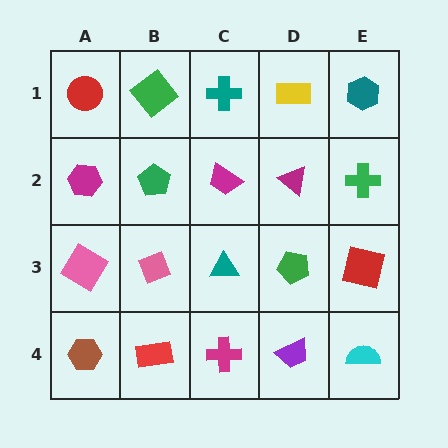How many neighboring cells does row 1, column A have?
2.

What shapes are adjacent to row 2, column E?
A teal hexagon (row 1, column E), a red square (row 3, column E), a magenta triangle (row 2, column D).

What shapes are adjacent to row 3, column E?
A green cross (row 2, column E), a cyan semicircle (row 4, column E), a green pentagon (row 3, column D).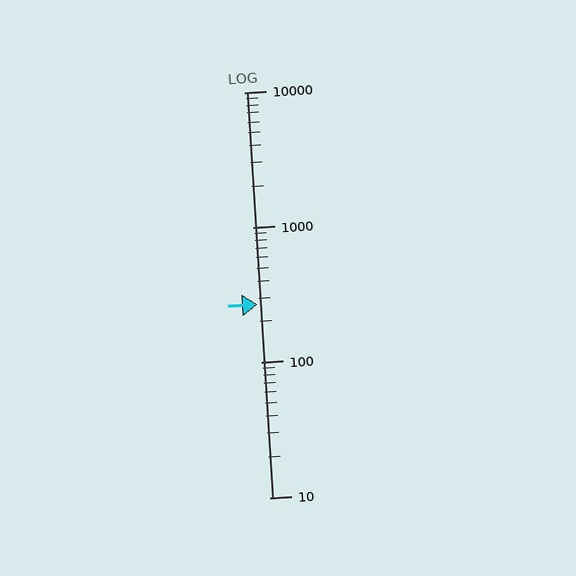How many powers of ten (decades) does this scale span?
The scale spans 3 decades, from 10 to 10000.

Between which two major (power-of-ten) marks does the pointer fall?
The pointer is between 100 and 1000.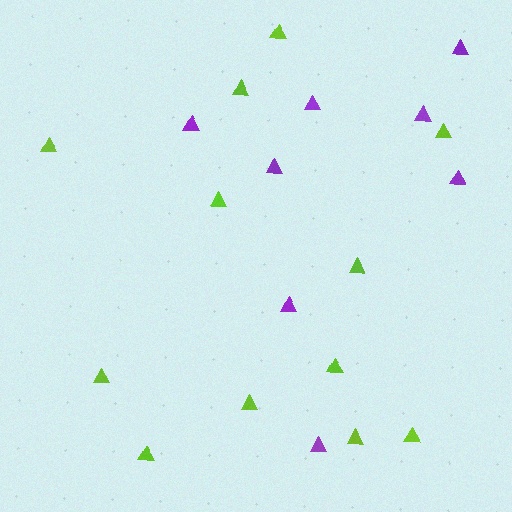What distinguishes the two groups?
There are 2 groups: one group of lime triangles (12) and one group of purple triangles (8).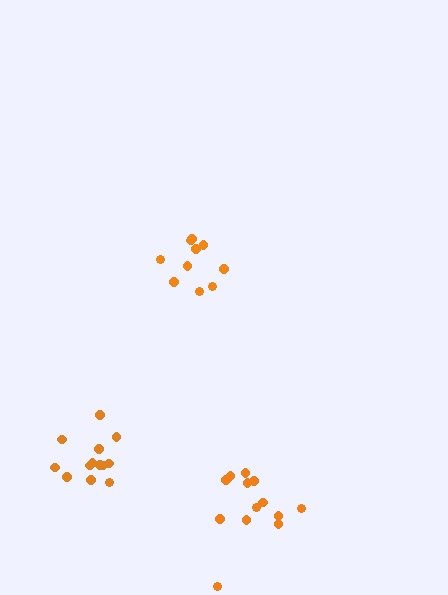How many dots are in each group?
Group 1: 13 dots, Group 2: 10 dots, Group 3: 13 dots (36 total).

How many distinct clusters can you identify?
There are 3 distinct clusters.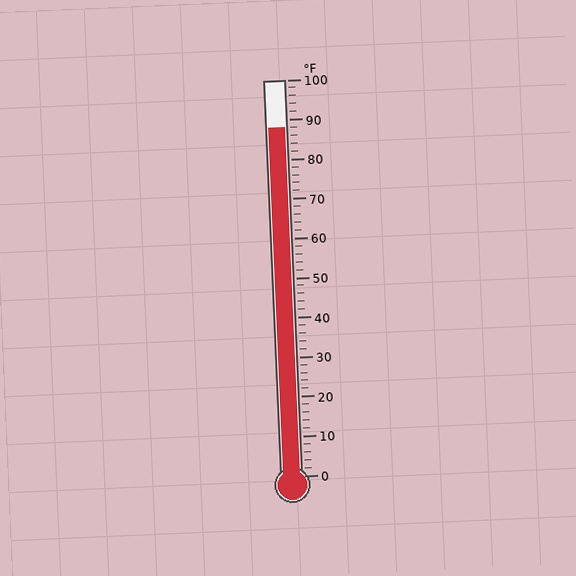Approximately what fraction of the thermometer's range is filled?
The thermometer is filled to approximately 90% of its range.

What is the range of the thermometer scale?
The thermometer scale ranges from 0°F to 100°F.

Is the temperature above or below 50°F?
The temperature is above 50°F.